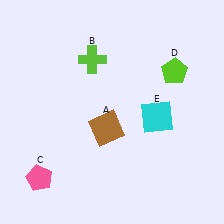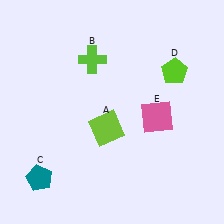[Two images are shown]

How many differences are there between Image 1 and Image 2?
There are 3 differences between the two images.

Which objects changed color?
A changed from brown to lime. C changed from pink to teal. E changed from cyan to pink.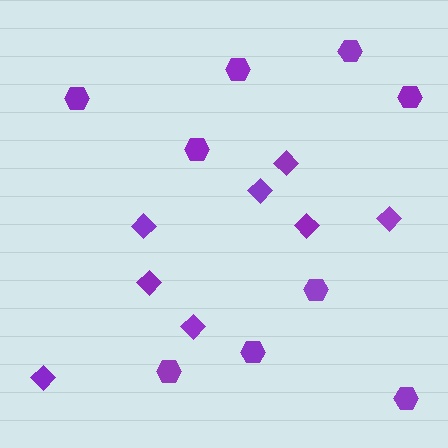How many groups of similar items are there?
There are 2 groups: one group of diamonds (8) and one group of hexagons (9).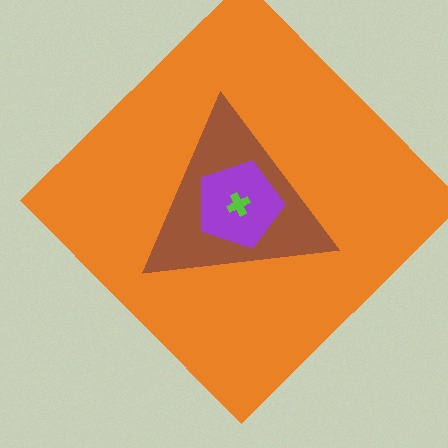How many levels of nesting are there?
4.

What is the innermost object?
The lime cross.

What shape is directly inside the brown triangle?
The purple pentagon.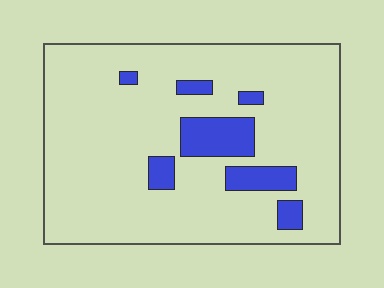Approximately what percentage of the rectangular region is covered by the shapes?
Approximately 15%.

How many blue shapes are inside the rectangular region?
7.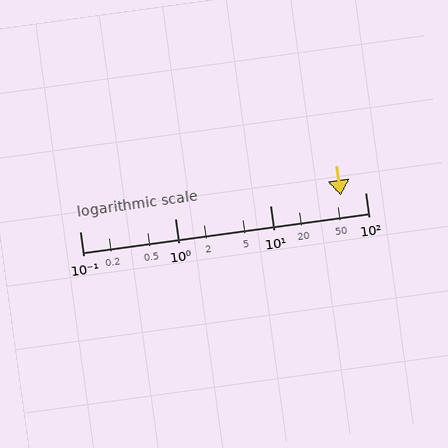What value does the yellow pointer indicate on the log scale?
The pointer indicates approximately 55.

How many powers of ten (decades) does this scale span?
The scale spans 3 decades, from 0.1 to 100.